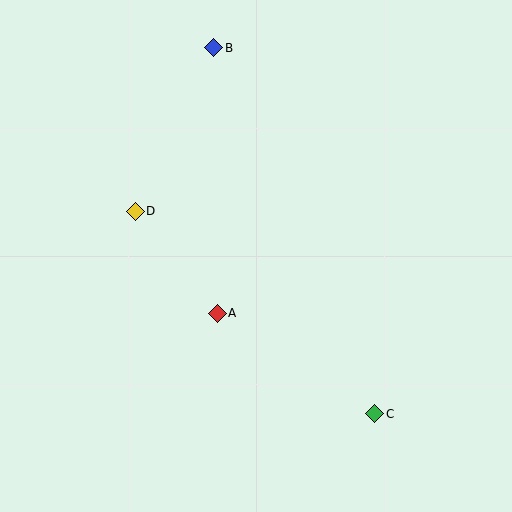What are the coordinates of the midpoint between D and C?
The midpoint between D and C is at (255, 313).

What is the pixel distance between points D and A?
The distance between D and A is 131 pixels.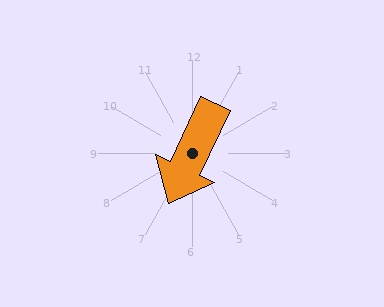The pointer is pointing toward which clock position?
Roughly 7 o'clock.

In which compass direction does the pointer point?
Southwest.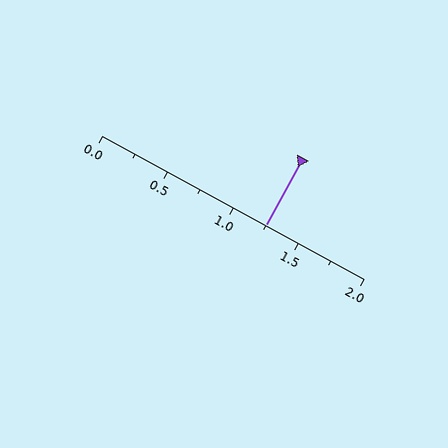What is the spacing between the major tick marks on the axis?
The major ticks are spaced 0.5 apart.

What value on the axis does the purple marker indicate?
The marker indicates approximately 1.25.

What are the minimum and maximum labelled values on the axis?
The axis runs from 0.0 to 2.0.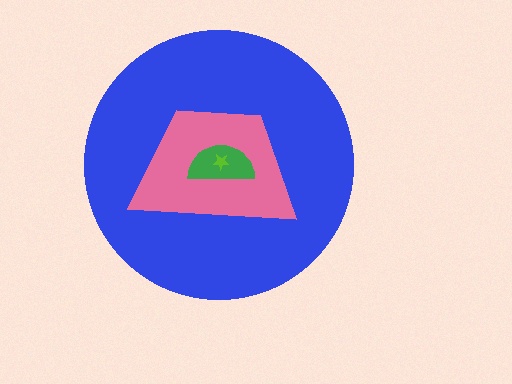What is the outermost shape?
The blue circle.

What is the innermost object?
The lime star.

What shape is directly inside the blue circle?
The pink trapezoid.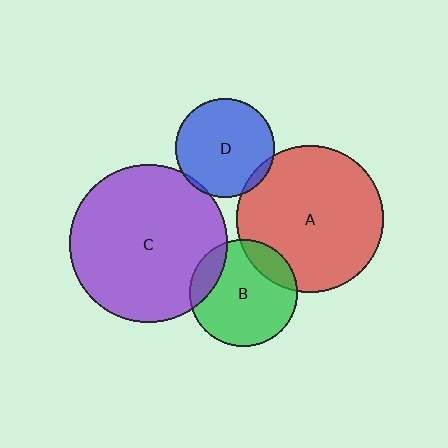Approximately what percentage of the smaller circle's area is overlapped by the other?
Approximately 5%.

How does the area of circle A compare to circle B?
Approximately 1.9 times.